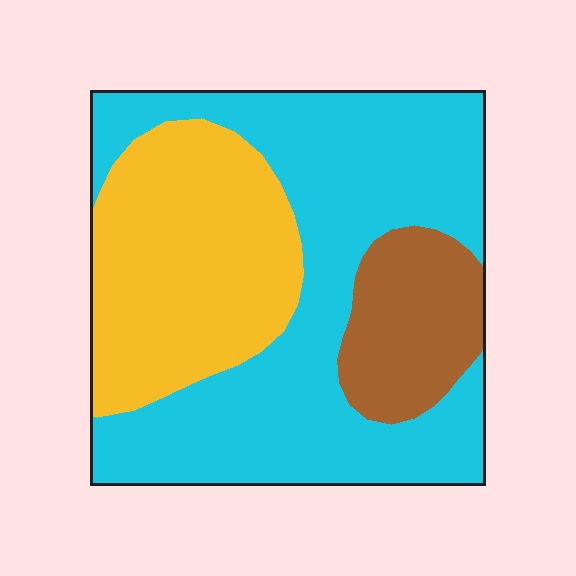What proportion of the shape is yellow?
Yellow covers 31% of the shape.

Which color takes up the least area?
Brown, at roughly 15%.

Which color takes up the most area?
Cyan, at roughly 55%.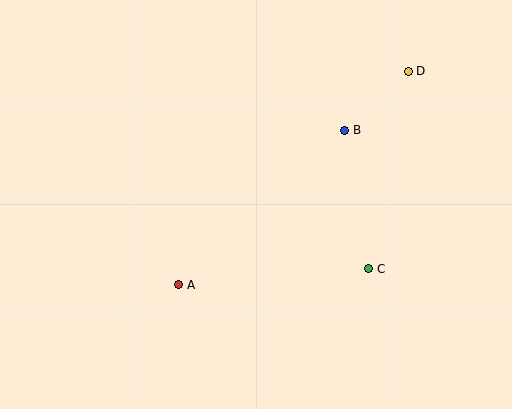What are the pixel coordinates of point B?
Point B is at (345, 130).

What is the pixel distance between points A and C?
The distance between A and C is 191 pixels.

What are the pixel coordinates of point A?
Point A is at (179, 285).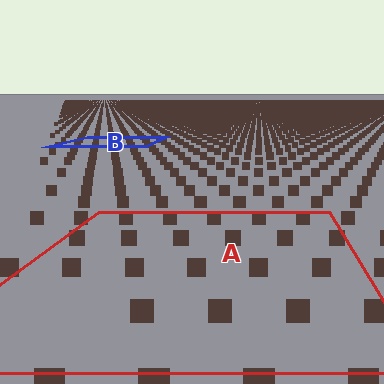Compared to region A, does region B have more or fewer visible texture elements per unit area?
Region B has more texture elements per unit area — they are packed more densely because it is farther away.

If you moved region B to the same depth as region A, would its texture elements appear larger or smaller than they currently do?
They would appear larger. At a closer depth, the same texture elements are projected at a bigger on-screen size.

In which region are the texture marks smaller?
The texture marks are smaller in region B, because it is farther away.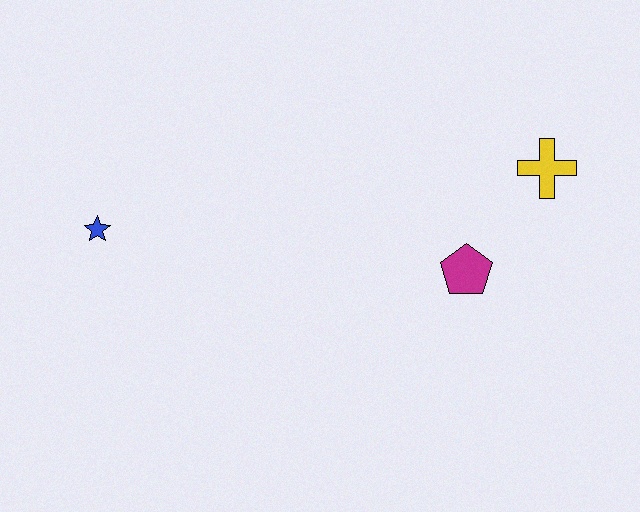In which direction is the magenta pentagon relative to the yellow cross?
The magenta pentagon is below the yellow cross.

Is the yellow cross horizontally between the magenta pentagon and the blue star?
No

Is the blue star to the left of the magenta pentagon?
Yes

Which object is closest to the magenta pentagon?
The yellow cross is closest to the magenta pentagon.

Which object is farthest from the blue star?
The yellow cross is farthest from the blue star.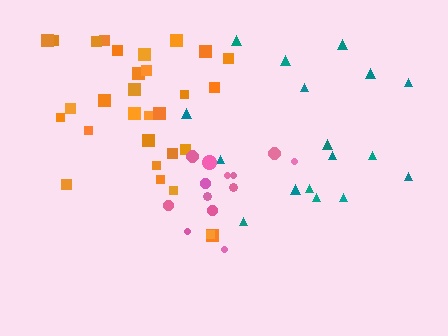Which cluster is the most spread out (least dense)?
Teal.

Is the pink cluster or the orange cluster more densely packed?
Pink.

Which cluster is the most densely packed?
Pink.